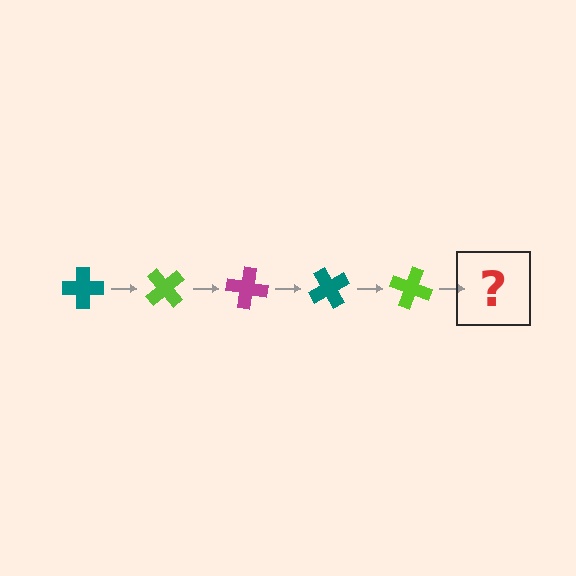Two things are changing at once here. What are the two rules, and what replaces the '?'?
The two rules are that it rotates 50 degrees each step and the color cycles through teal, lime, and magenta. The '?' should be a magenta cross, rotated 250 degrees from the start.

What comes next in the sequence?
The next element should be a magenta cross, rotated 250 degrees from the start.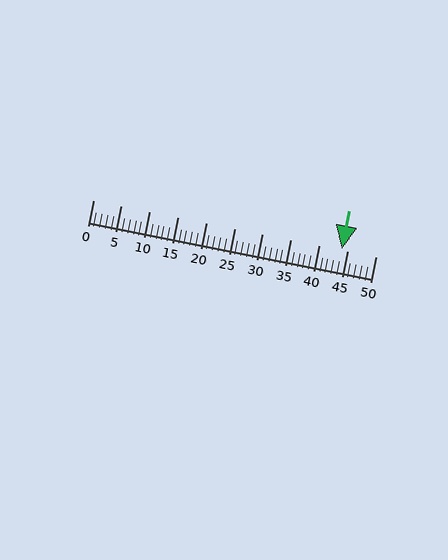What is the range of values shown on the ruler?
The ruler shows values from 0 to 50.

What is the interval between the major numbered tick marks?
The major tick marks are spaced 5 units apart.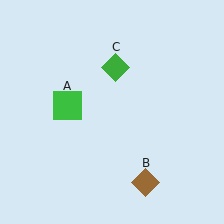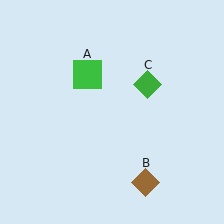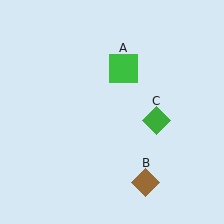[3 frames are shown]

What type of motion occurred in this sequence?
The green square (object A), green diamond (object C) rotated clockwise around the center of the scene.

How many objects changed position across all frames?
2 objects changed position: green square (object A), green diamond (object C).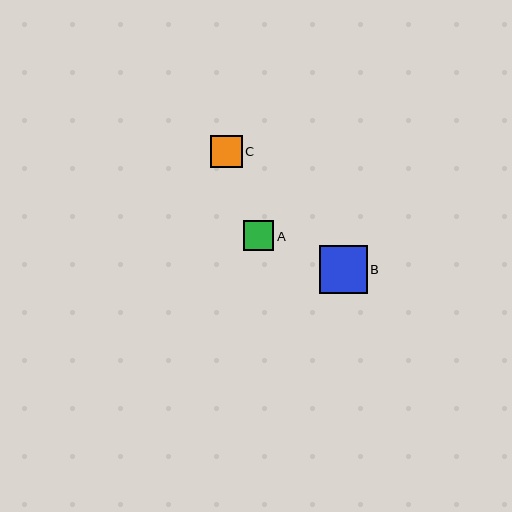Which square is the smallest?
Square A is the smallest with a size of approximately 30 pixels.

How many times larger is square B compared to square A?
Square B is approximately 1.6 times the size of square A.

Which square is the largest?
Square B is the largest with a size of approximately 48 pixels.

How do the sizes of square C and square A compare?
Square C and square A are approximately the same size.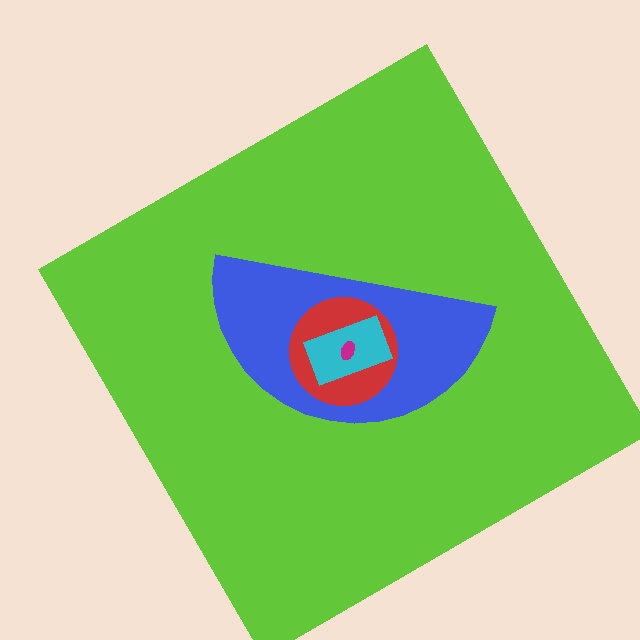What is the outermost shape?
The lime diamond.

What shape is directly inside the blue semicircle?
The red circle.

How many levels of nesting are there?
5.